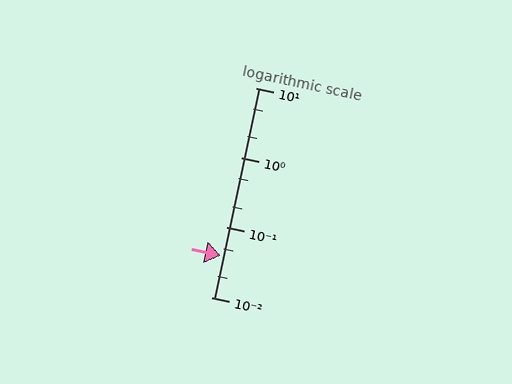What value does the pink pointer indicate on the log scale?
The pointer indicates approximately 0.039.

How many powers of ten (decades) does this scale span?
The scale spans 3 decades, from 0.01 to 10.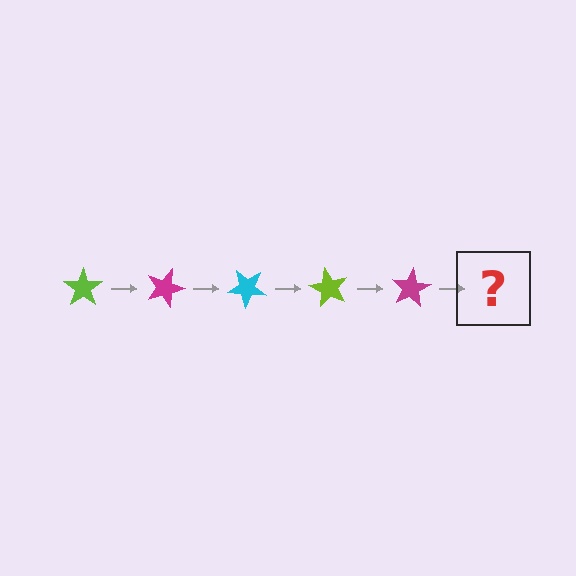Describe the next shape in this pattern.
It should be a cyan star, rotated 100 degrees from the start.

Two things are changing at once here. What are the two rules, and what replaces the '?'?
The two rules are that it rotates 20 degrees each step and the color cycles through lime, magenta, and cyan. The '?' should be a cyan star, rotated 100 degrees from the start.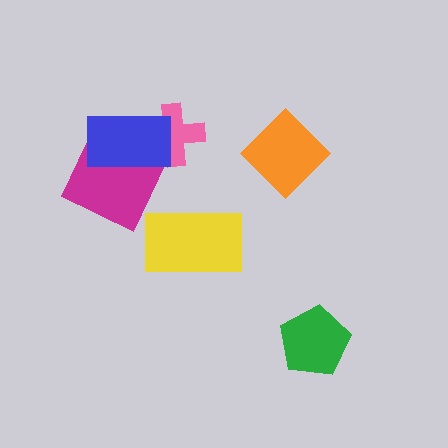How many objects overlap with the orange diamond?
0 objects overlap with the orange diamond.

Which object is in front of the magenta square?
The blue rectangle is in front of the magenta square.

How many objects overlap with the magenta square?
1 object overlaps with the magenta square.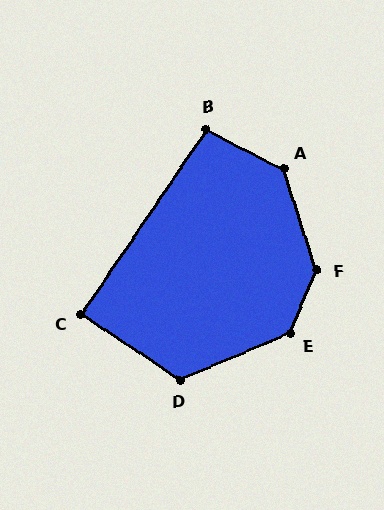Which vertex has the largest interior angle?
F, at approximately 139 degrees.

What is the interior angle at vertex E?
Approximately 136 degrees (obtuse).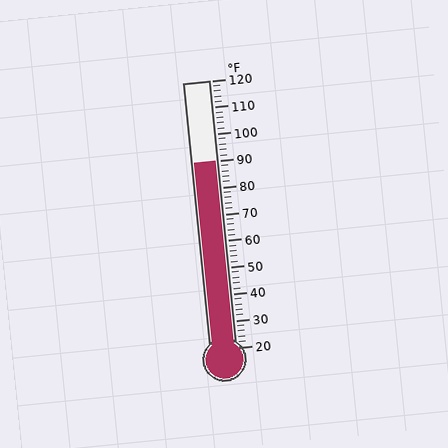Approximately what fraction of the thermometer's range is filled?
The thermometer is filled to approximately 70% of its range.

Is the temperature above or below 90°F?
The temperature is at 90°F.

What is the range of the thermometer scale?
The thermometer scale ranges from 20°F to 120°F.